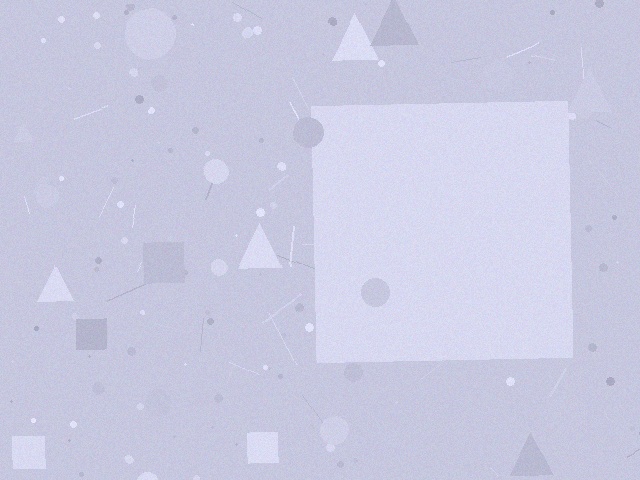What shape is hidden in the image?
A square is hidden in the image.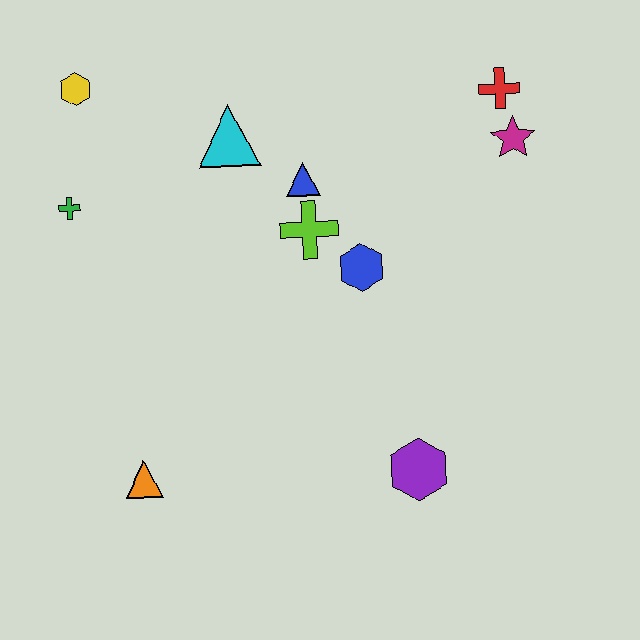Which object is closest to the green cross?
The yellow hexagon is closest to the green cross.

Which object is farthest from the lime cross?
The orange triangle is farthest from the lime cross.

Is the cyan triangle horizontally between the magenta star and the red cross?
No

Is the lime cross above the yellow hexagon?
No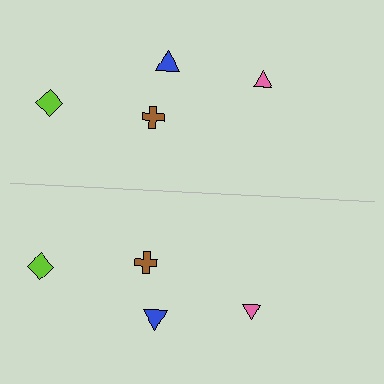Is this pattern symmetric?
Yes, this pattern has bilateral (reflection) symmetry.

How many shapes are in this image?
There are 8 shapes in this image.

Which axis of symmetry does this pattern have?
The pattern has a horizontal axis of symmetry running through the center of the image.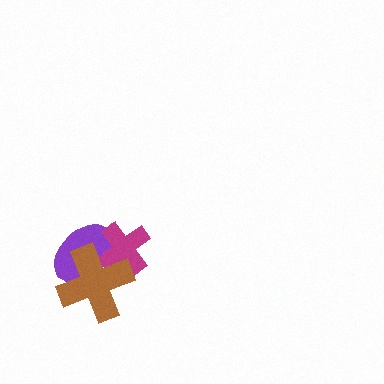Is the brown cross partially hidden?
No, no other shape covers it.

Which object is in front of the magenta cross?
The brown cross is in front of the magenta cross.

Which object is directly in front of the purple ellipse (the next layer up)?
The magenta cross is directly in front of the purple ellipse.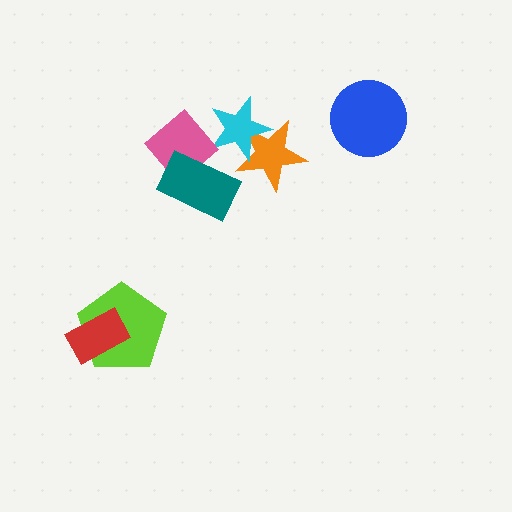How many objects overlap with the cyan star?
1 object overlaps with the cyan star.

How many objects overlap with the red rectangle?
1 object overlaps with the red rectangle.